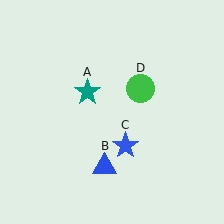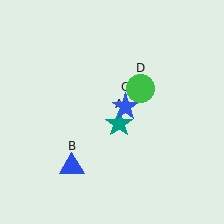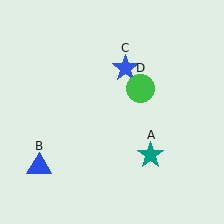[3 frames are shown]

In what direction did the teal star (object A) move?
The teal star (object A) moved down and to the right.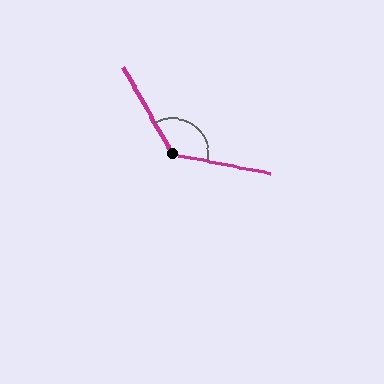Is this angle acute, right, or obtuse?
It is obtuse.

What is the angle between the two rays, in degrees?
Approximately 131 degrees.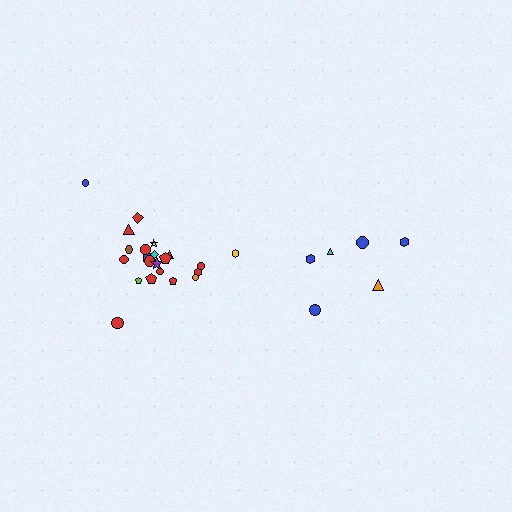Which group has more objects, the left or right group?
The left group.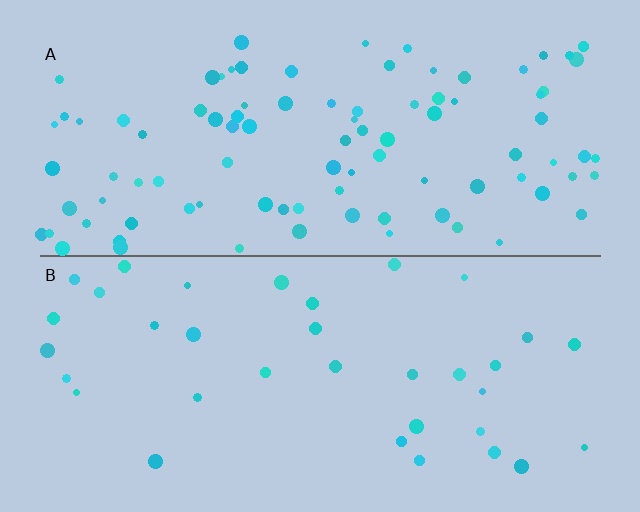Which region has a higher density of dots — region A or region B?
A (the top).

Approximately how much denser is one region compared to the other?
Approximately 2.6× — region A over region B.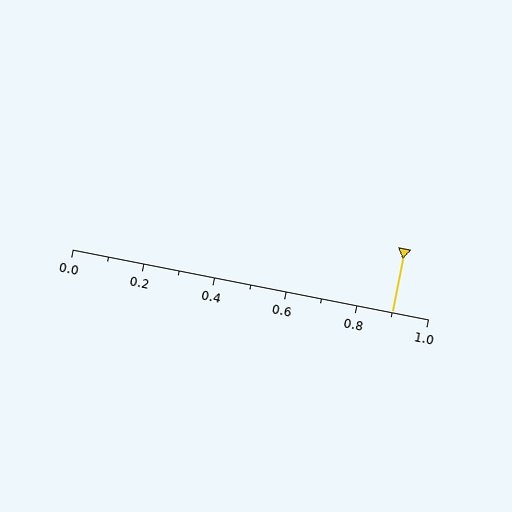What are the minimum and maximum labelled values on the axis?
The axis runs from 0.0 to 1.0.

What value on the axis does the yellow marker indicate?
The marker indicates approximately 0.9.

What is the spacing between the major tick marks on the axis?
The major ticks are spaced 0.2 apart.